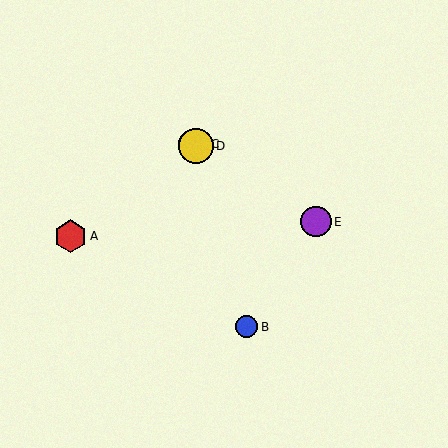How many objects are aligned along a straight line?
3 objects (C, D, E) are aligned along a straight line.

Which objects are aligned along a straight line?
Objects C, D, E are aligned along a straight line.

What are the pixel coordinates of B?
Object B is at (247, 327).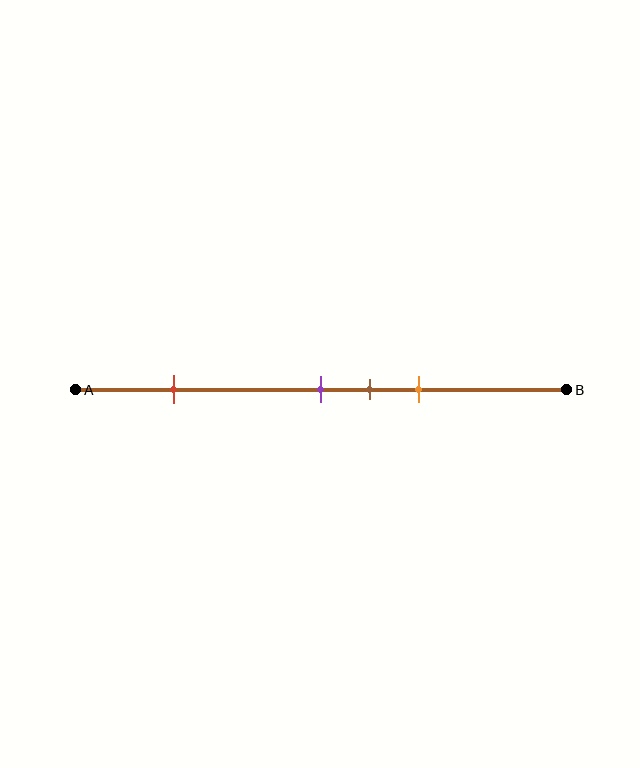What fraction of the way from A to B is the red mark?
The red mark is approximately 20% (0.2) of the way from A to B.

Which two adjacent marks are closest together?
The purple and brown marks are the closest adjacent pair.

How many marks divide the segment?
There are 4 marks dividing the segment.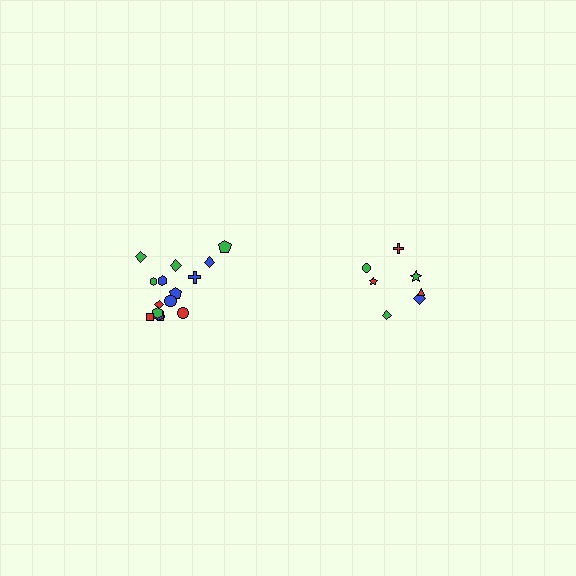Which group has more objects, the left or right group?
The left group.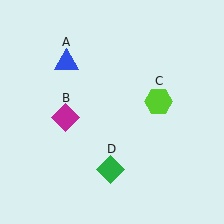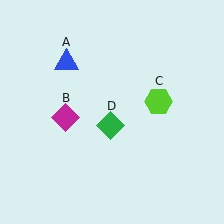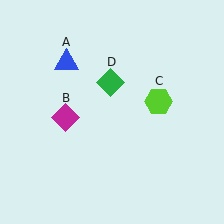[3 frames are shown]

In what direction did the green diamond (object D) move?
The green diamond (object D) moved up.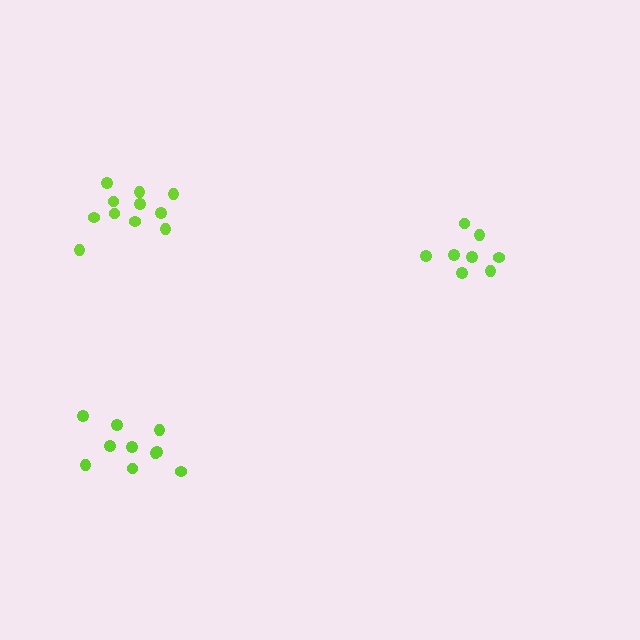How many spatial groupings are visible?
There are 3 spatial groupings.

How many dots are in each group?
Group 1: 8 dots, Group 2: 10 dots, Group 3: 11 dots (29 total).